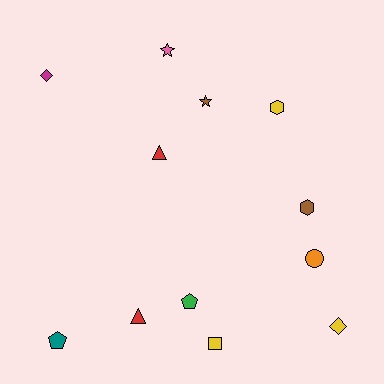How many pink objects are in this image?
There is 1 pink object.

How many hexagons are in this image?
There are 2 hexagons.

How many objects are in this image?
There are 12 objects.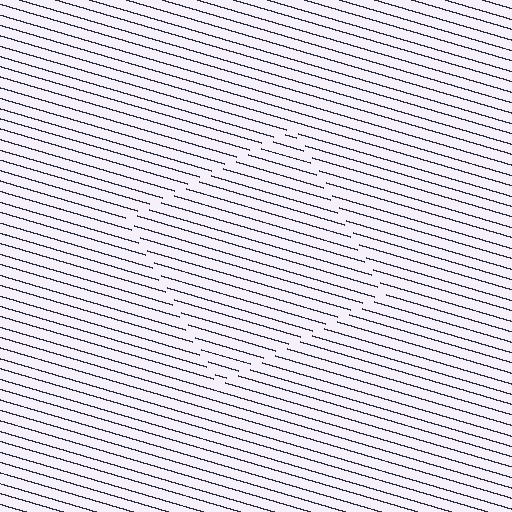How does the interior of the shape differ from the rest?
The interior of the shape contains the same grating, shifted by half a period — the contour is defined by the phase discontinuity where line-ends from the inner and outer gratings abut.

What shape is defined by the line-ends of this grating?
An illusory square. The interior of the shape contains the same grating, shifted by half a period — the contour is defined by the phase discontinuity where line-ends from the inner and outer gratings abut.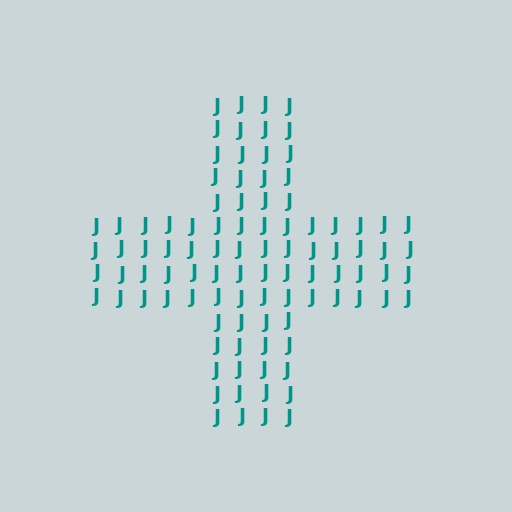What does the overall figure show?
The overall figure shows a cross.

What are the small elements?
The small elements are letter J's.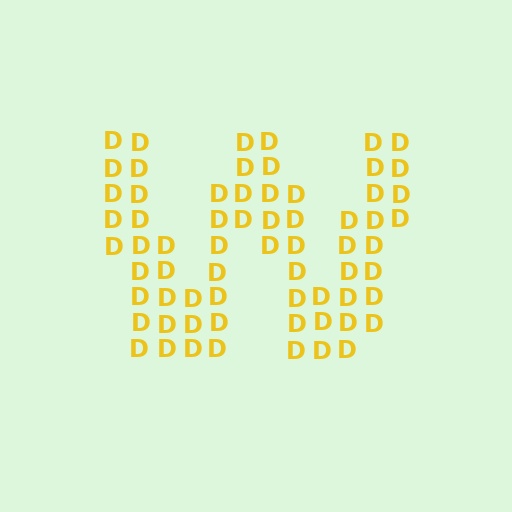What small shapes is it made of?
It is made of small letter D's.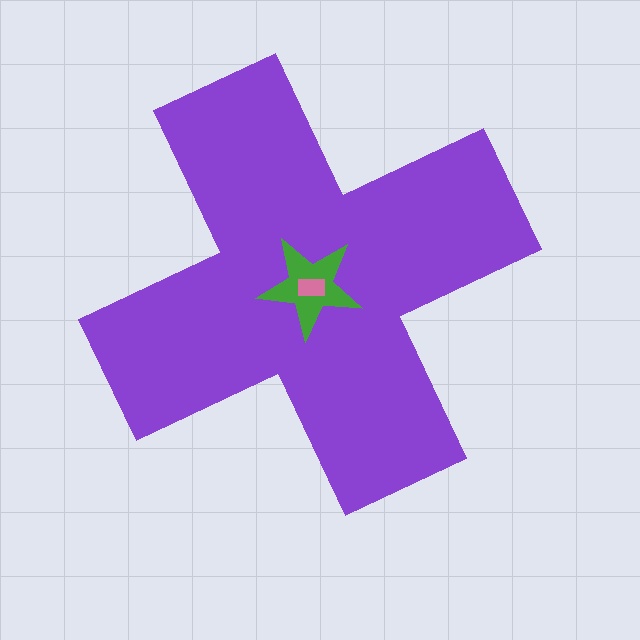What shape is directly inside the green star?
The pink rectangle.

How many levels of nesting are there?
3.